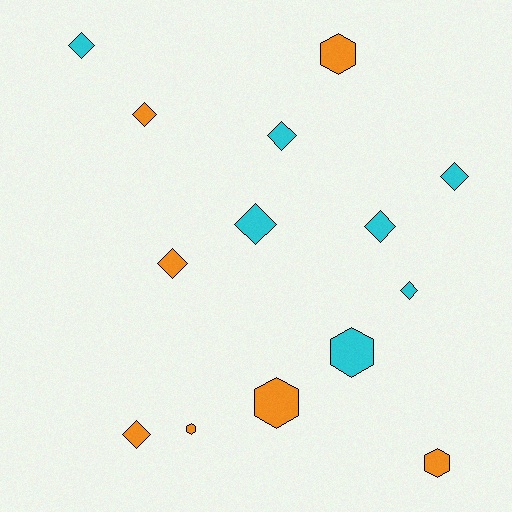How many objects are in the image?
There are 14 objects.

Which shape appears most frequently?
Diamond, with 9 objects.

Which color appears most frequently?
Orange, with 7 objects.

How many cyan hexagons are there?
There is 1 cyan hexagon.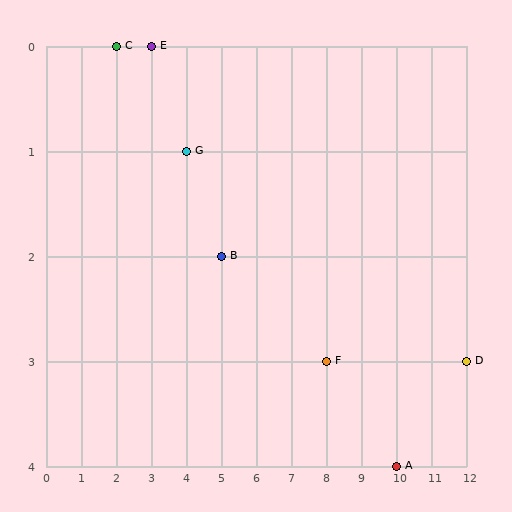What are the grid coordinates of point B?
Point B is at grid coordinates (5, 2).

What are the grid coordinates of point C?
Point C is at grid coordinates (2, 0).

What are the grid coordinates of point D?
Point D is at grid coordinates (12, 3).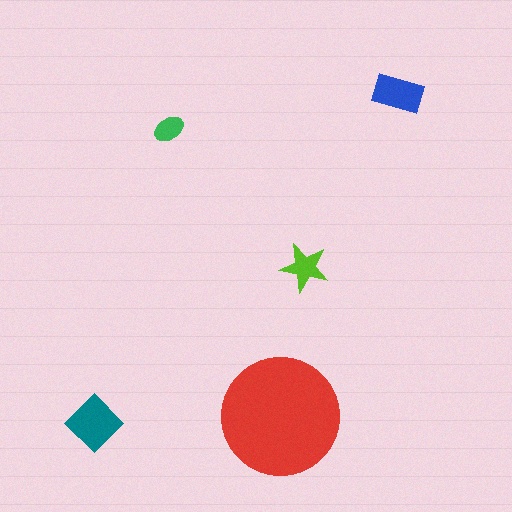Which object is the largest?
The red circle.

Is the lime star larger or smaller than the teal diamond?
Smaller.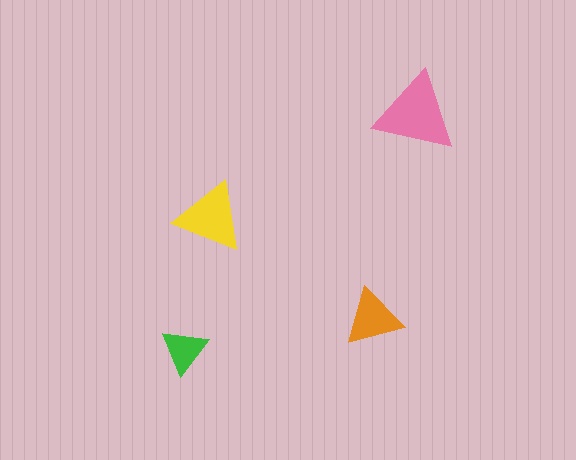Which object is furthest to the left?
The green triangle is leftmost.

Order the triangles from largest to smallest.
the pink one, the yellow one, the orange one, the green one.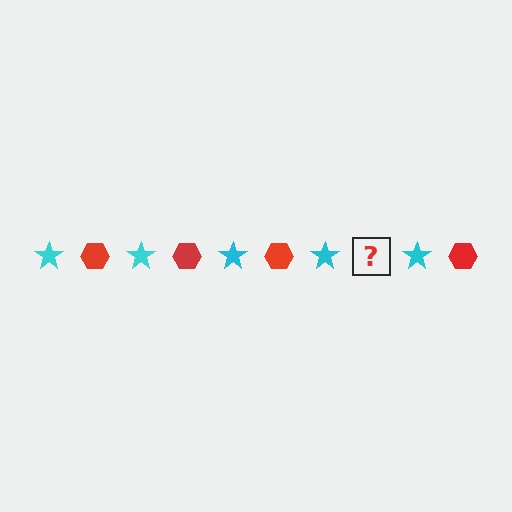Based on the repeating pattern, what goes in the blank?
The blank should be a red hexagon.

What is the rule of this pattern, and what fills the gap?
The rule is that the pattern alternates between cyan star and red hexagon. The gap should be filled with a red hexagon.